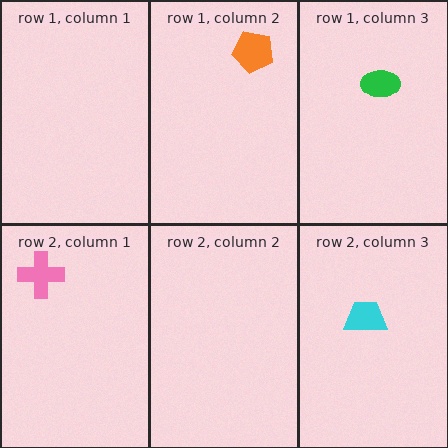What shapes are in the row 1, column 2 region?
The orange pentagon.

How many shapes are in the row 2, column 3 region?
1.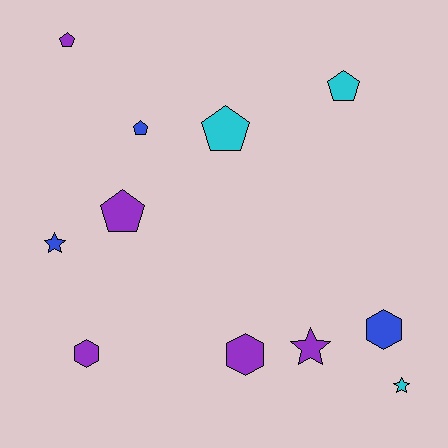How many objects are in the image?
There are 11 objects.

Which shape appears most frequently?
Pentagon, with 5 objects.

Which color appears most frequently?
Purple, with 5 objects.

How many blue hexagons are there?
There is 1 blue hexagon.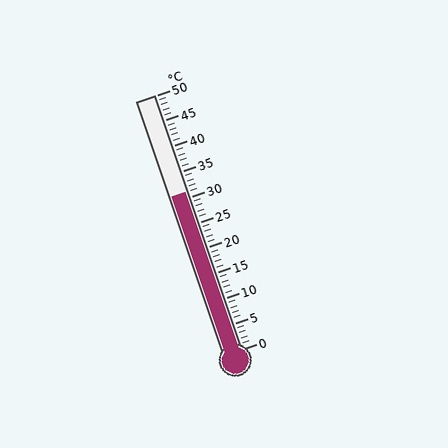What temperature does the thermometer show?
The thermometer shows approximately 31°C.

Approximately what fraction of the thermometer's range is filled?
The thermometer is filled to approximately 60% of its range.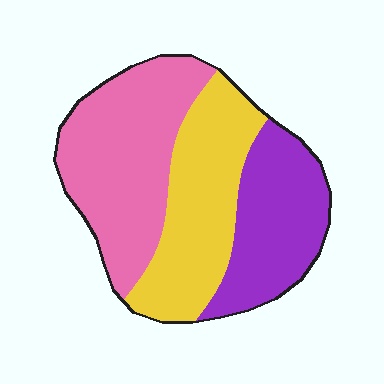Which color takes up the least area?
Purple, at roughly 30%.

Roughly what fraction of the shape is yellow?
Yellow covers around 35% of the shape.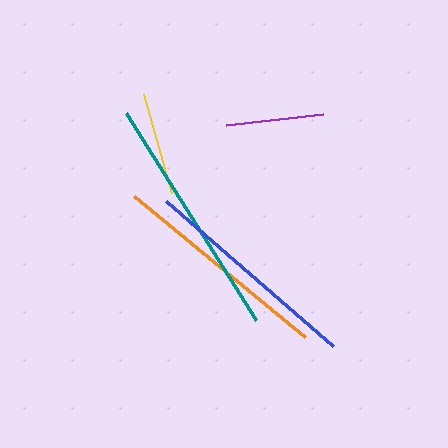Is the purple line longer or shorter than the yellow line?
The yellow line is longer than the purple line.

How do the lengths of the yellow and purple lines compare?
The yellow and purple lines are approximately the same length.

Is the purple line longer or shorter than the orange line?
The orange line is longer than the purple line.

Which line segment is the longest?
The teal line is the longest at approximately 245 pixels.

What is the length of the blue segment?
The blue segment is approximately 222 pixels long.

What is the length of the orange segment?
The orange segment is approximately 222 pixels long.